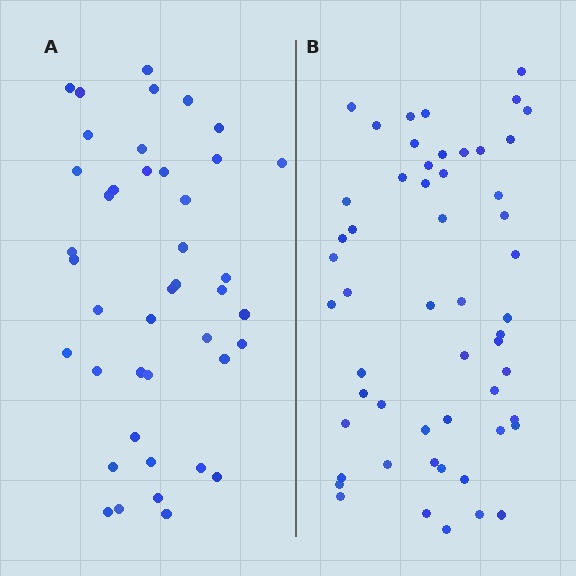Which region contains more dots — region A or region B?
Region B (the right region) has more dots.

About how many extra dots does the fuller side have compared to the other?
Region B has roughly 12 or so more dots than region A.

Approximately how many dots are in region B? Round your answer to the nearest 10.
About 50 dots. (The exact count is 54, which rounds to 50.)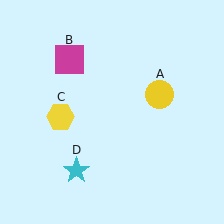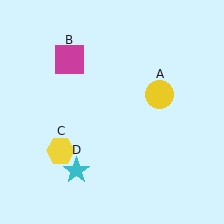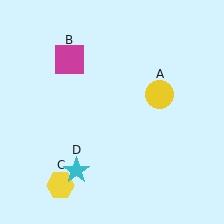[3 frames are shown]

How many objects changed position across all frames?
1 object changed position: yellow hexagon (object C).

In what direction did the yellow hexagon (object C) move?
The yellow hexagon (object C) moved down.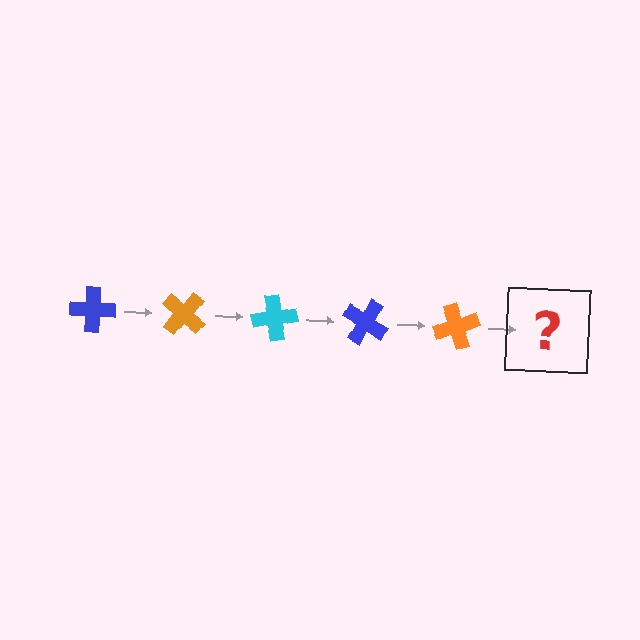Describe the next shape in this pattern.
It should be a cyan cross, rotated 200 degrees from the start.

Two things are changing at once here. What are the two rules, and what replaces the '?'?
The two rules are that it rotates 40 degrees each step and the color cycles through blue, orange, and cyan. The '?' should be a cyan cross, rotated 200 degrees from the start.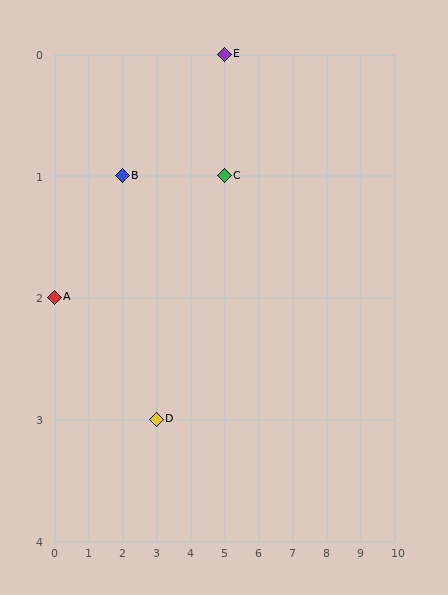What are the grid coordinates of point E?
Point E is at grid coordinates (5, 0).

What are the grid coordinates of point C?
Point C is at grid coordinates (5, 1).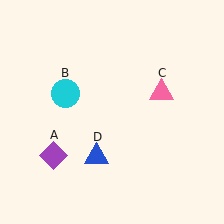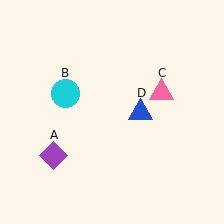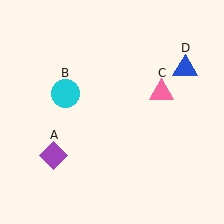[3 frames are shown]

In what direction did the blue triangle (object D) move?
The blue triangle (object D) moved up and to the right.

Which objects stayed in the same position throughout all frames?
Purple diamond (object A) and cyan circle (object B) and pink triangle (object C) remained stationary.